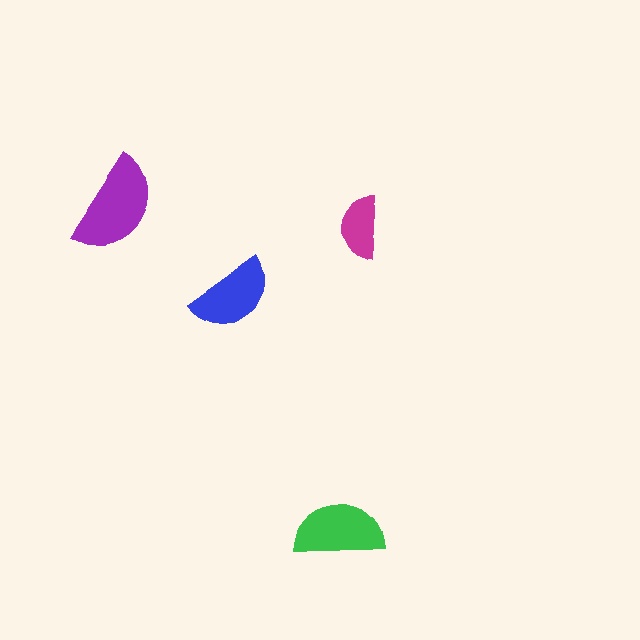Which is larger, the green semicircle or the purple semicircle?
The purple one.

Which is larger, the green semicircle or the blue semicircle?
The green one.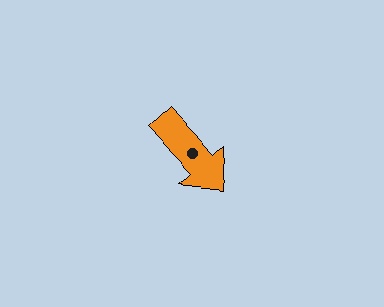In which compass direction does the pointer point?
Southeast.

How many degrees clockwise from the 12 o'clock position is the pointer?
Approximately 138 degrees.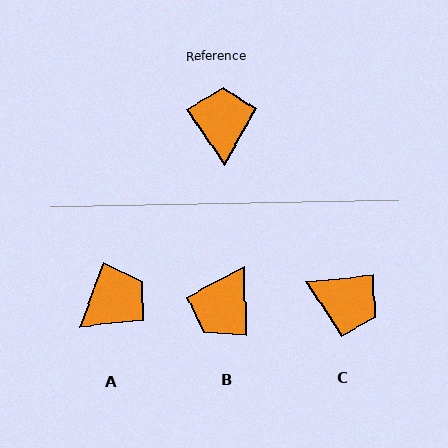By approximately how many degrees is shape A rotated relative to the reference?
Approximately 55 degrees clockwise.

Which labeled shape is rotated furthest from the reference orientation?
B, about 148 degrees away.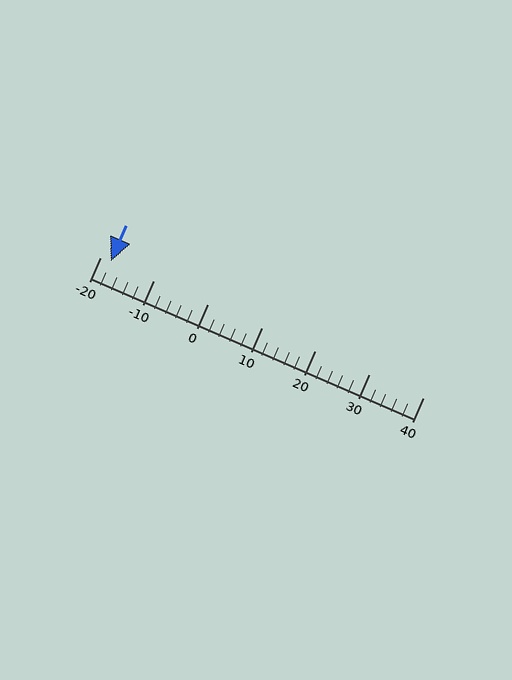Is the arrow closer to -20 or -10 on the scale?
The arrow is closer to -20.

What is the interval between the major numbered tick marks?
The major tick marks are spaced 10 units apart.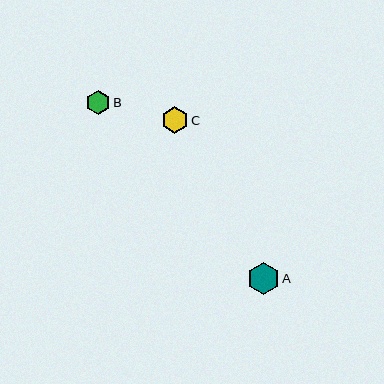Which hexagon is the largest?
Hexagon A is the largest with a size of approximately 32 pixels.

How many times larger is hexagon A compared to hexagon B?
Hexagon A is approximately 1.4 times the size of hexagon B.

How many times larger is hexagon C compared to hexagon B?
Hexagon C is approximately 1.1 times the size of hexagon B.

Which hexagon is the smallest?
Hexagon B is the smallest with a size of approximately 24 pixels.